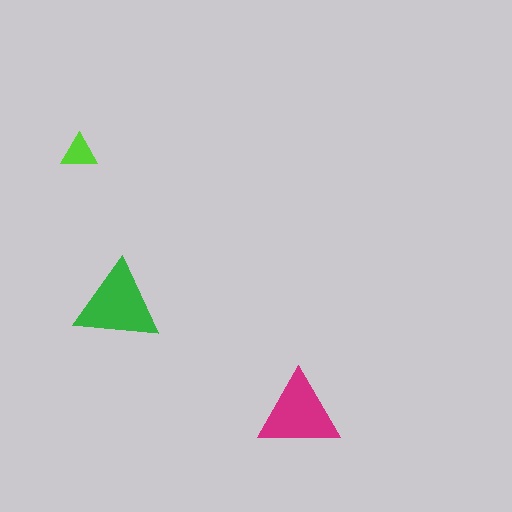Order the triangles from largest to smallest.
the green one, the magenta one, the lime one.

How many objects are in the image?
There are 3 objects in the image.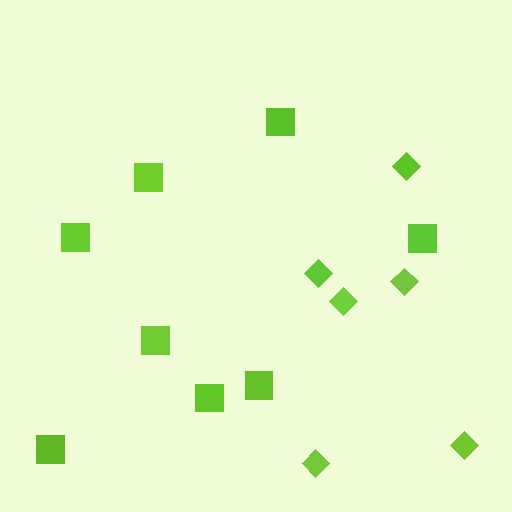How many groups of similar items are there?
There are 2 groups: one group of diamonds (6) and one group of squares (8).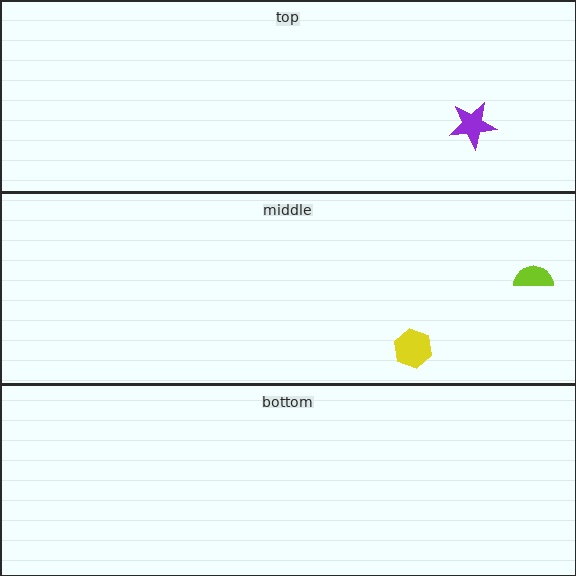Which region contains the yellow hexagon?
The middle region.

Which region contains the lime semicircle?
The middle region.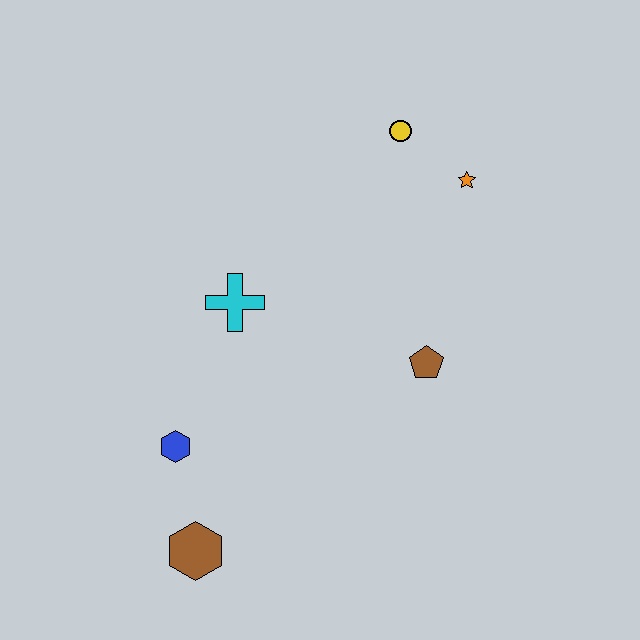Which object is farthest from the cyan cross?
The orange star is farthest from the cyan cross.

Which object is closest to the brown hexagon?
The blue hexagon is closest to the brown hexagon.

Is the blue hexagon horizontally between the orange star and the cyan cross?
No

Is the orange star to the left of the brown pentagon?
No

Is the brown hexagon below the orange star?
Yes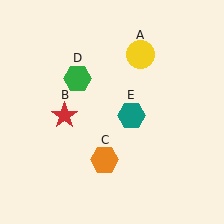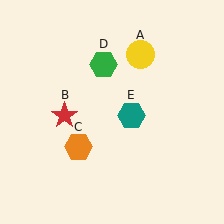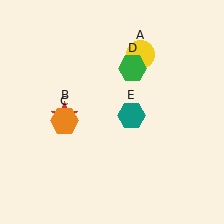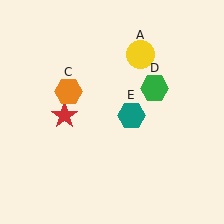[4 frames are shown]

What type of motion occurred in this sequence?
The orange hexagon (object C), green hexagon (object D) rotated clockwise around the center of the scene.